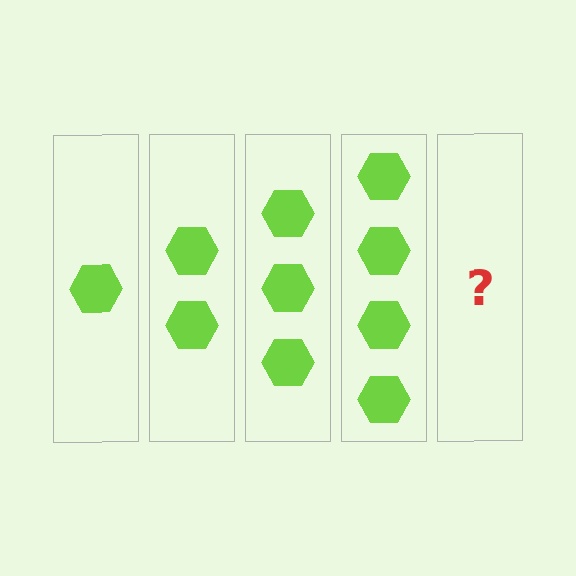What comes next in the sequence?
The next element should be 5 hexagons.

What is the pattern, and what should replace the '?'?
The pattern is that each step adds one more hexagon. The '?' should be 5 hexagons.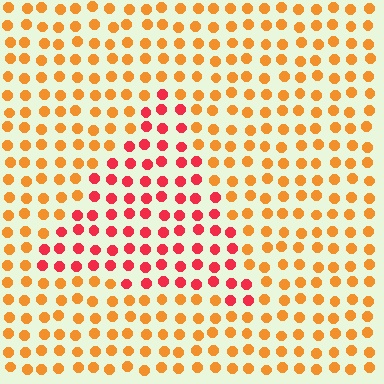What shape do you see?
I see a triangle.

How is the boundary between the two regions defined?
The boundary is defined purely by a slight shift in hue (about 39 degrees). Spacing, size, and orientation are identical on both sides.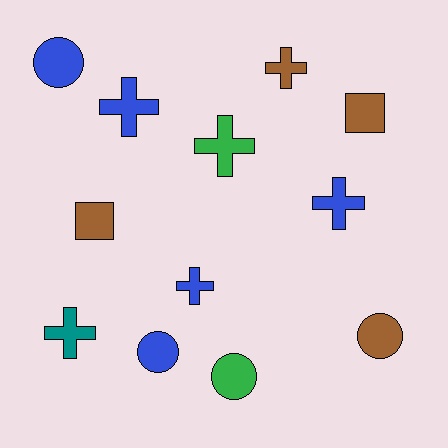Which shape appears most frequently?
Cross, with 6 objects.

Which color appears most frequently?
Blue, with 5 objects.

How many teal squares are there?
There are no teal squares.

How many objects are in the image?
There are 12 objects.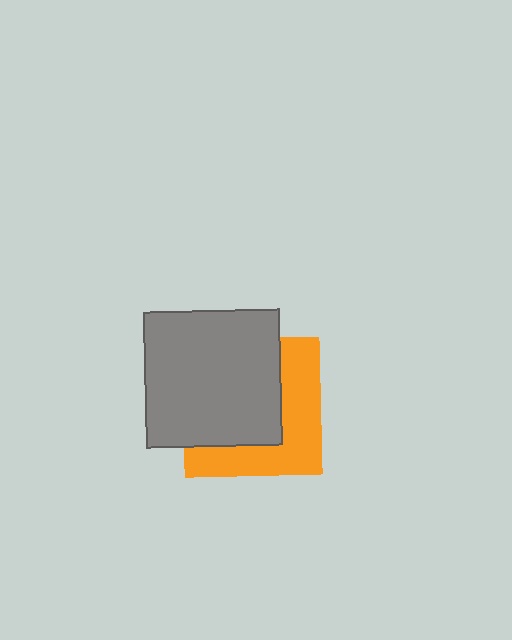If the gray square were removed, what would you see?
You would see the complete orange square.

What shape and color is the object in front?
The object in front is a gray square.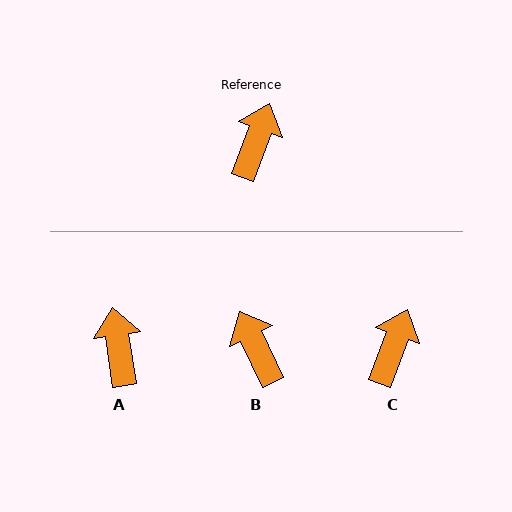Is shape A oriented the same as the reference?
No, it is off by about 29 degrees.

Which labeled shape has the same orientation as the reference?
C.